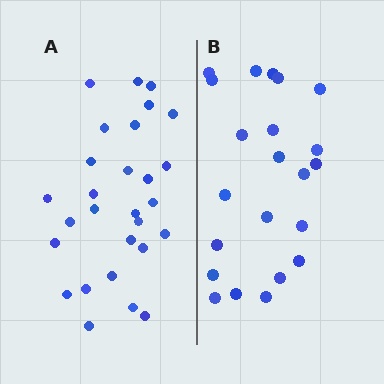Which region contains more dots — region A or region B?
Region A (the left region) has more dots.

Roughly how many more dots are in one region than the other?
Region A has about 6 more dots than region B.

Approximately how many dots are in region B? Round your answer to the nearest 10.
About 20 dots. (The exact count is 22, which rounds to 20.)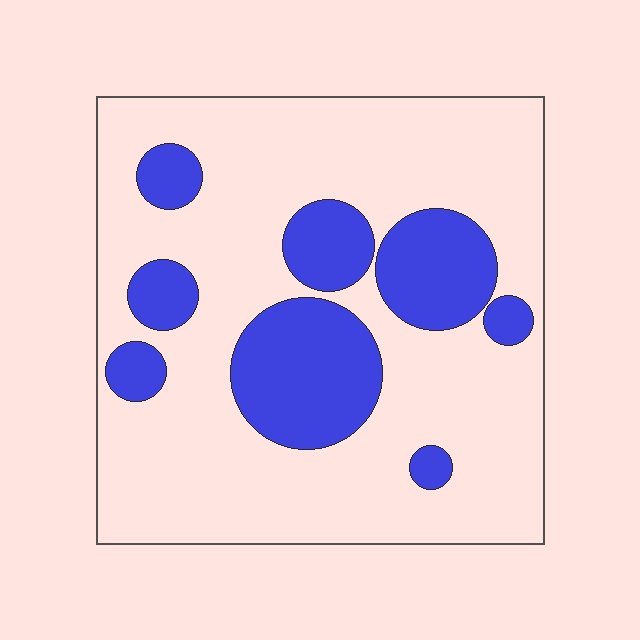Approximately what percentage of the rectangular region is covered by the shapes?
Approximately 25%.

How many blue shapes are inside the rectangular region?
8.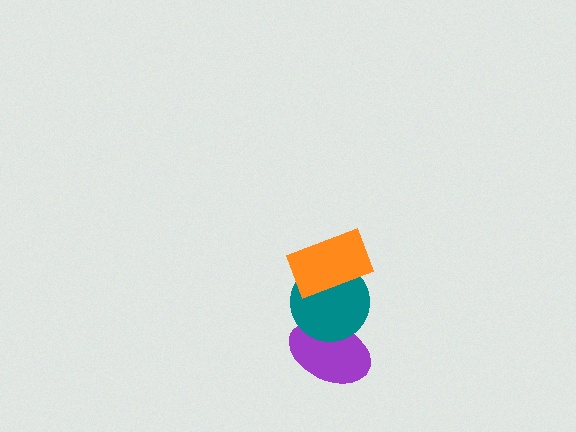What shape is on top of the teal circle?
The orange rectangle is on top of the teal circle.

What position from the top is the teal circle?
The teal circle is 2nd from the top.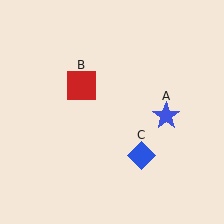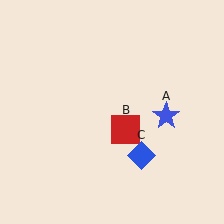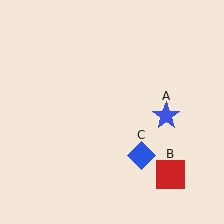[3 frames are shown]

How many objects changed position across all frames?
1 object changed position: red square (object B).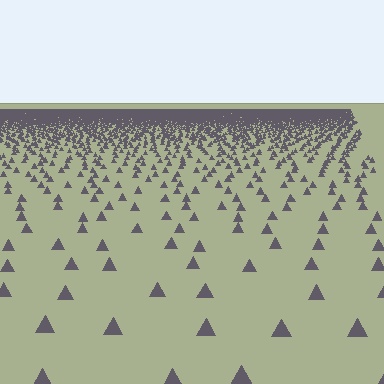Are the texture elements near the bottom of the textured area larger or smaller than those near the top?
Larger. Near the bottom, elements are closer to the viewer and appear at a bigger on-screen size.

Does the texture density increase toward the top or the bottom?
Density increases toward the top.